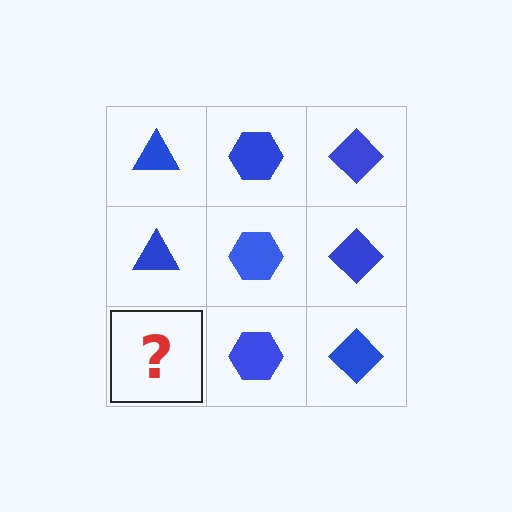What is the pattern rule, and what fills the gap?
The rule is that each column has a consistent shape. The gap should be filled with a blue triangle.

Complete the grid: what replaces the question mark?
The question mark should be replaced with a blue triangle.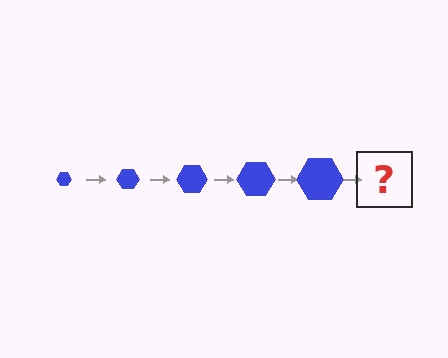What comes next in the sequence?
The next element should be a blue hexagon, larger than the previous one.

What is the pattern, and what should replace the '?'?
The pattern is that the hexagon gets progressively larger each step. The '?' should be a blue hexagon, larger than the previous one.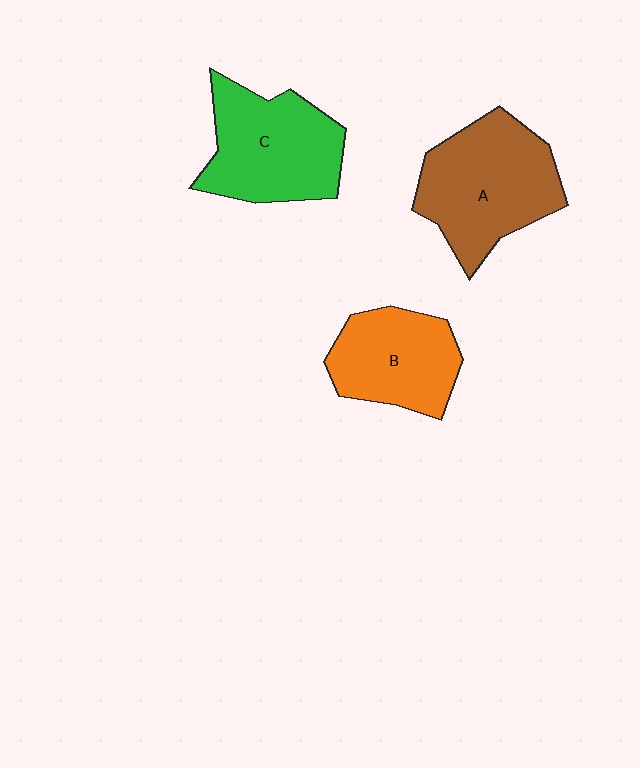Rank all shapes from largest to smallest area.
From largest to smallest: A (brown), C (green), B (orange).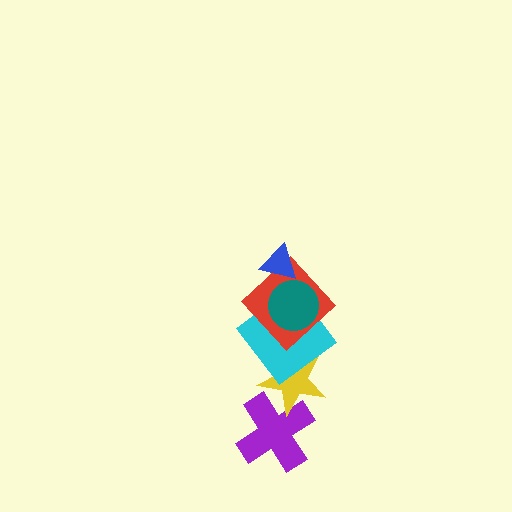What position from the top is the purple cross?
The purple cross is 6th from the top.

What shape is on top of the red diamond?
The teal circle is on top of the red diamond.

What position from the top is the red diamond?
The red diamond is 3rd from the top.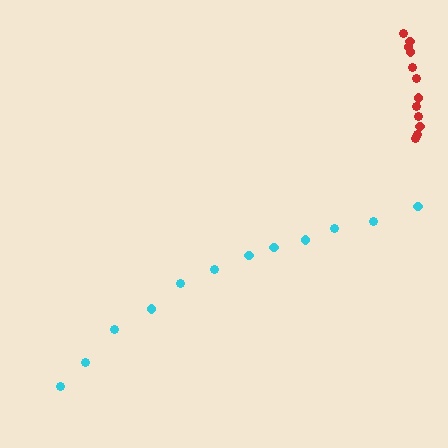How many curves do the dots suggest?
There are 2 distinct paths.